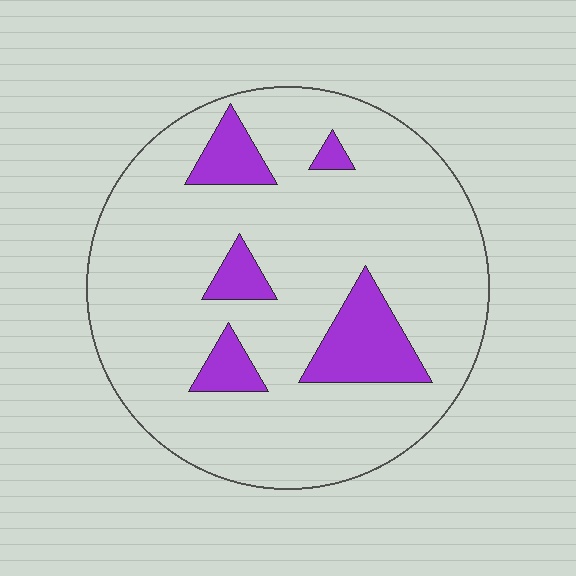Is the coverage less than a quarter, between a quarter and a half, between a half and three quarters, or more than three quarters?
Less than a quarter.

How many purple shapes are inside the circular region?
5.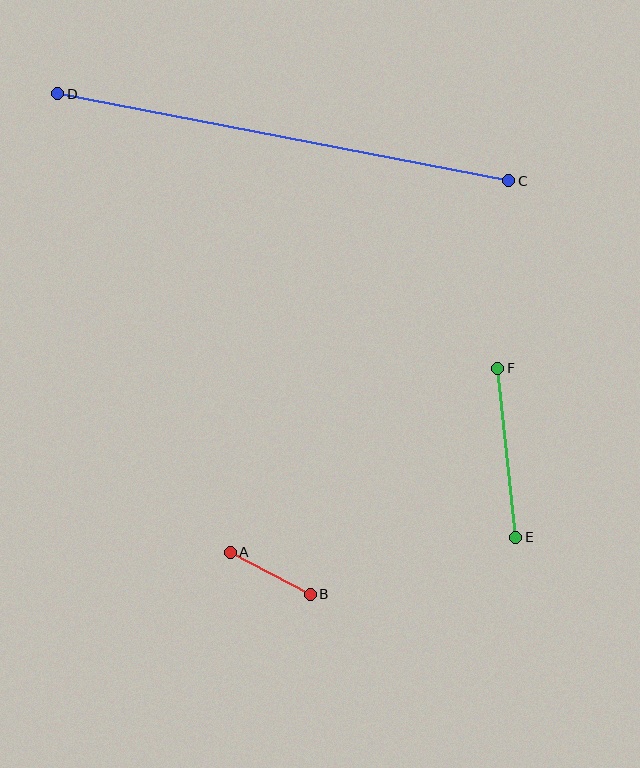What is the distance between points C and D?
The distance is approximately 459 pixels.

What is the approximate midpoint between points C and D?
The midpoint is at approximately (283, 137) pixels.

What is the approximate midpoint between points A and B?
The midpoint is at approximately (270, 573) pixels.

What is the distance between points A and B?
The distance is approximately 91 pixels.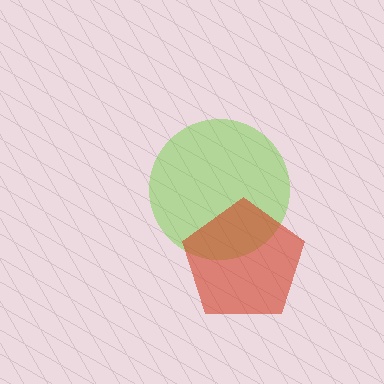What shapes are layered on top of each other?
The layered shapes are: a lime circle, a red pentagon.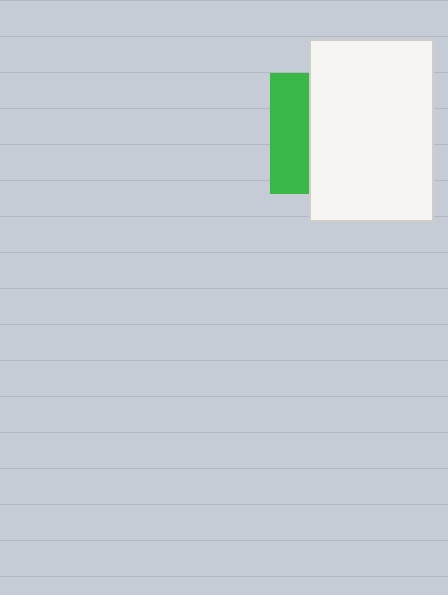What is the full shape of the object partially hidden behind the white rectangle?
The partially hidden object is a green square.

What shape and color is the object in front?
The object in front is a white rectangle.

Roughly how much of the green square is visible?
A small part of it is visible (roughly 33%).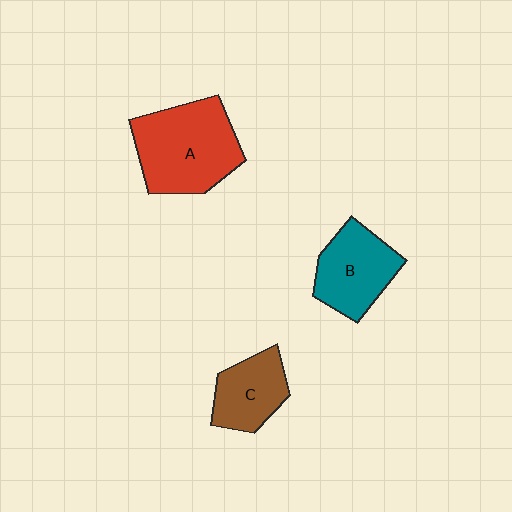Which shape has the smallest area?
Shape C (brown).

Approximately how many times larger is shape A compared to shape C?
Approximately 1.8 times.